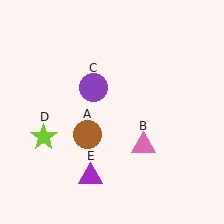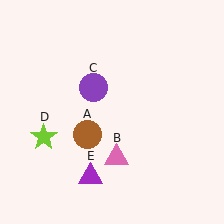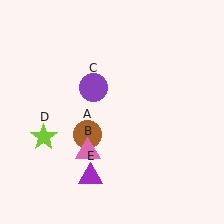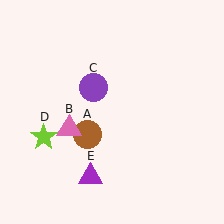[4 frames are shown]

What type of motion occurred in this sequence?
The pink triangle (object B) rotated clockwise around the center of the scene.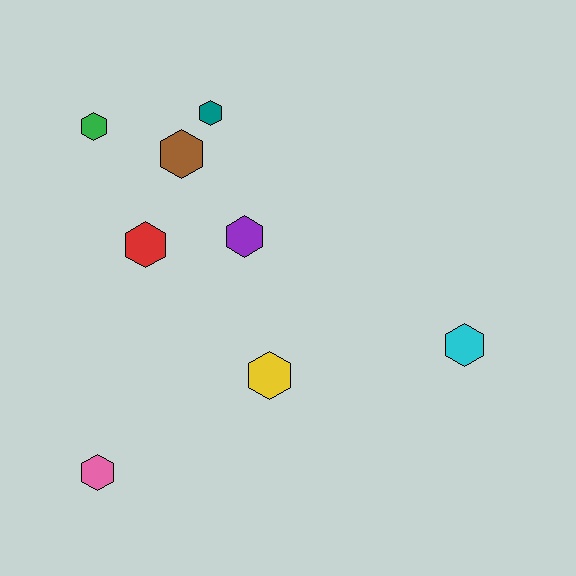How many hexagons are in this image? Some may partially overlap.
There are 8 hexagons.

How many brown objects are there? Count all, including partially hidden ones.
There is 1 brown object.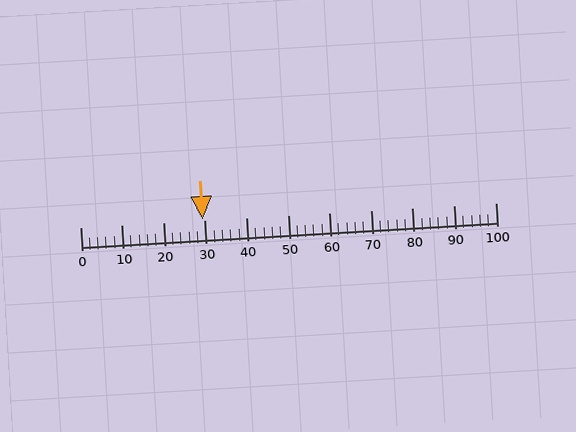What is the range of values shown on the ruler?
The ruler shows values from 0 to 100.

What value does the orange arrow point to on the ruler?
The orange arrow points to approximately 30.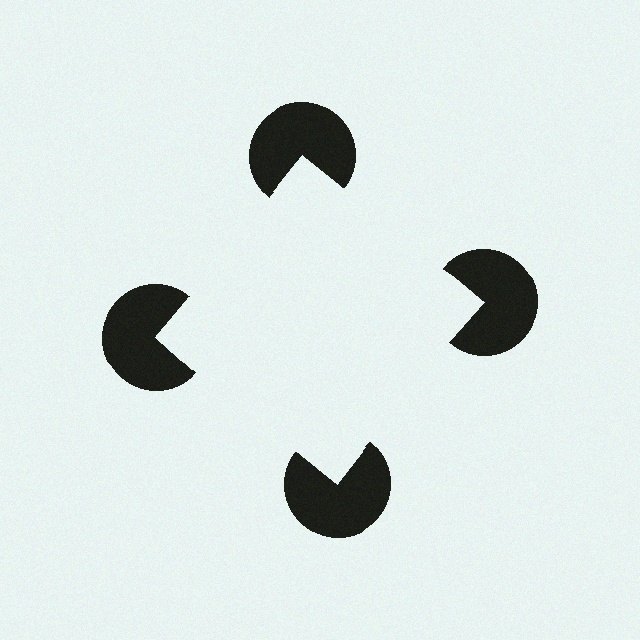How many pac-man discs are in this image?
There are 4 — one at each vertex of the illusory square.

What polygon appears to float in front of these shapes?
An illusory square — its edges are inferred from the aligned wedge cuts in the pac-man discs, not physically drawn.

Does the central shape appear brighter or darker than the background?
It typically appears slightly brighter than the background, even though no actual brightness change is drawn.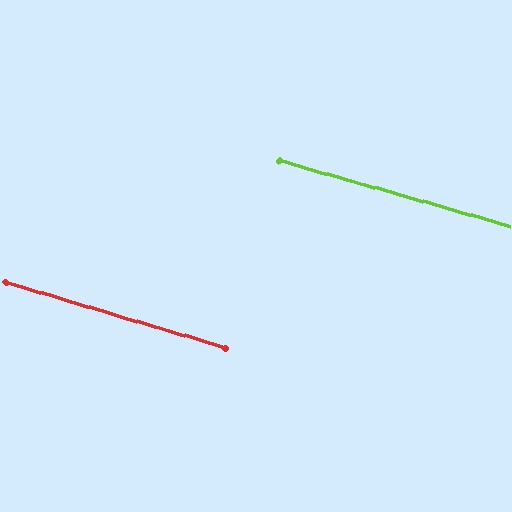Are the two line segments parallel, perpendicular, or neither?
Parallel — their directions differ by only 0.6°.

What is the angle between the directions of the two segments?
Approximately 1 degree.